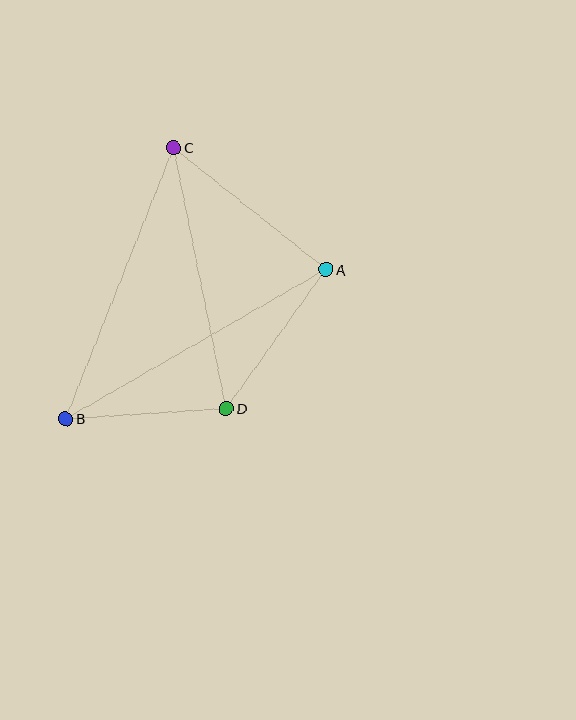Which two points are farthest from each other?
Points A and B are farthest from each other.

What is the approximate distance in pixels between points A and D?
The distance between A and D is approximately 171 pixels.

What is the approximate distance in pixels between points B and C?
The distance between B and C is approximately 292 pixels.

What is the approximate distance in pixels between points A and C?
The distance between A and C is approximately 195 pixels.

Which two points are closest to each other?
Points B and D are closest to each other.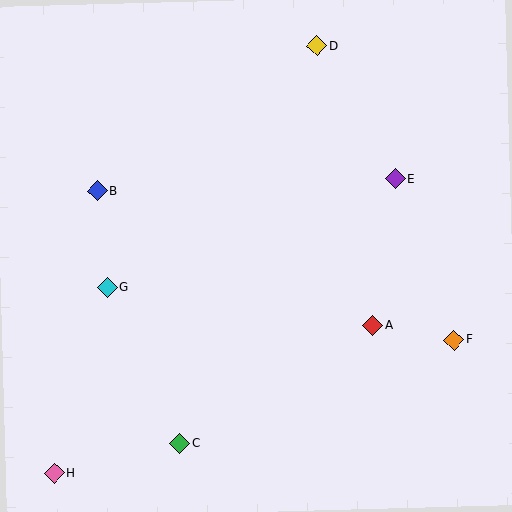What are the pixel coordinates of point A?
Point A is at (373, 326).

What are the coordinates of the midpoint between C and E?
The midpoint between C and E is at (288, 311).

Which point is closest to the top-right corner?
Point D is closest to the top-right corner.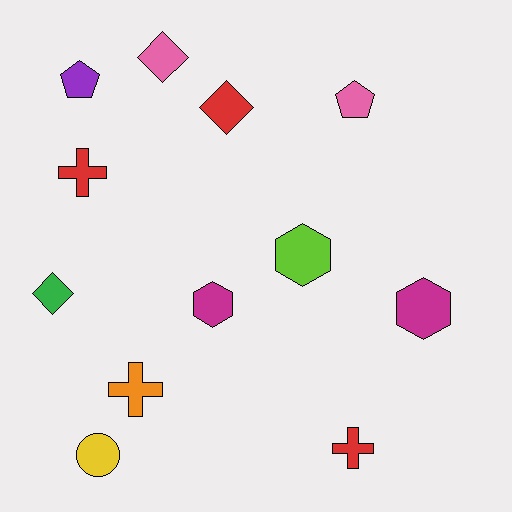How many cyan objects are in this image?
There are no cyan objects.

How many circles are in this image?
There is 1 circle.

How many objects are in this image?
There are 12 objects.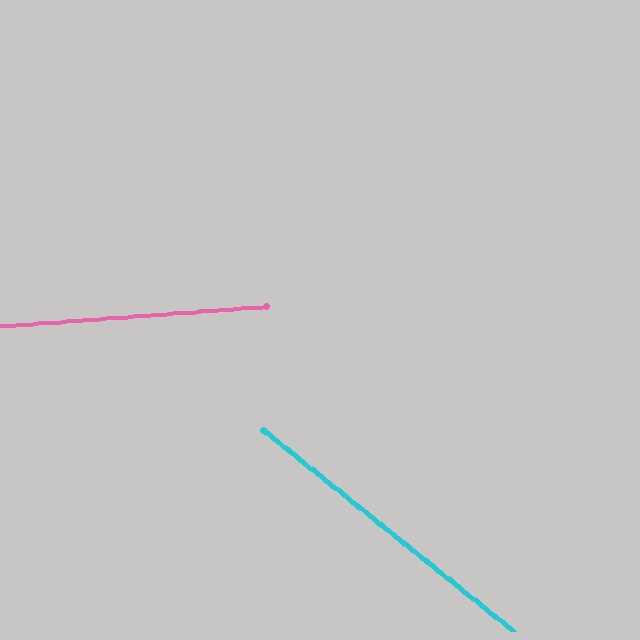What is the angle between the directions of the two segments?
Approximately 43 degrees.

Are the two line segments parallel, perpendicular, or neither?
Neither parallel nor perpendicular — they differ by about 43°.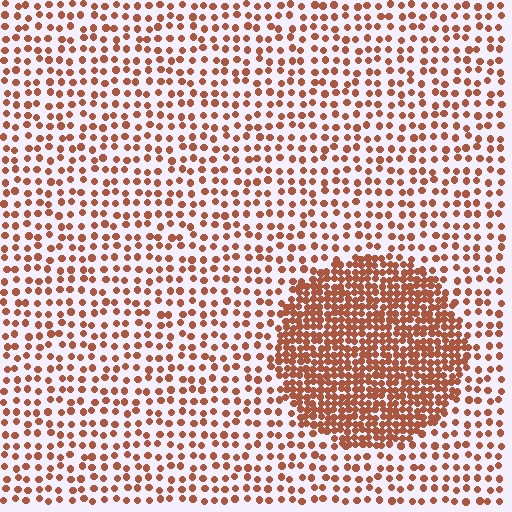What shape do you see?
I see a circle.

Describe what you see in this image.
The image contains small brown elements arranged at two different densities. A circle-shaped region is visible where the elements are more densely packed than the surrounding area.